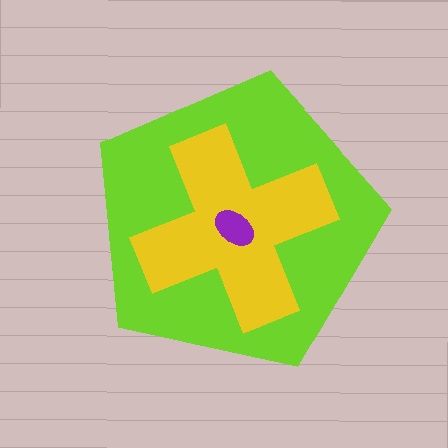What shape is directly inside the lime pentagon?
The yellow cross.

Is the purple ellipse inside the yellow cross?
Yes.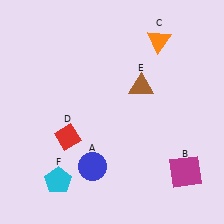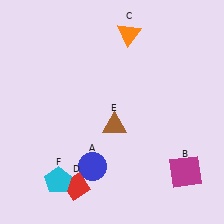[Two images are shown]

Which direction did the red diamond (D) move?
The red diamond (D) moved down.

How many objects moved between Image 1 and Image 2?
3 objects moved between the two images.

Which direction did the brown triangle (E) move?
The brown triangle (E) moved down.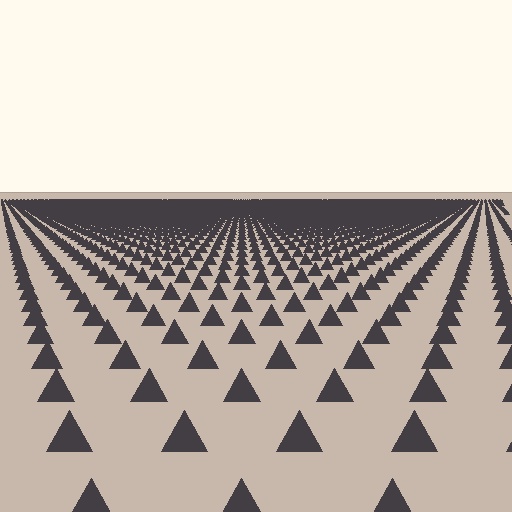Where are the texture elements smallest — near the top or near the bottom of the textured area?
Near the top.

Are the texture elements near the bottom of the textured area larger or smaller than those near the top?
Larger. Near the bottom, elements are closer to the viewer and appear at a bigger on-screen size.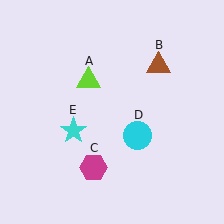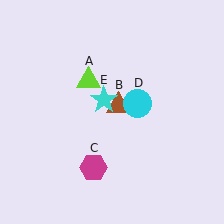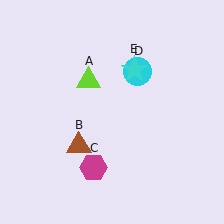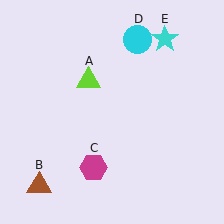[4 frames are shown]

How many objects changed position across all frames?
3 objects changed position: brown triangle (object B), cyan circle (object D), cyan star (object E).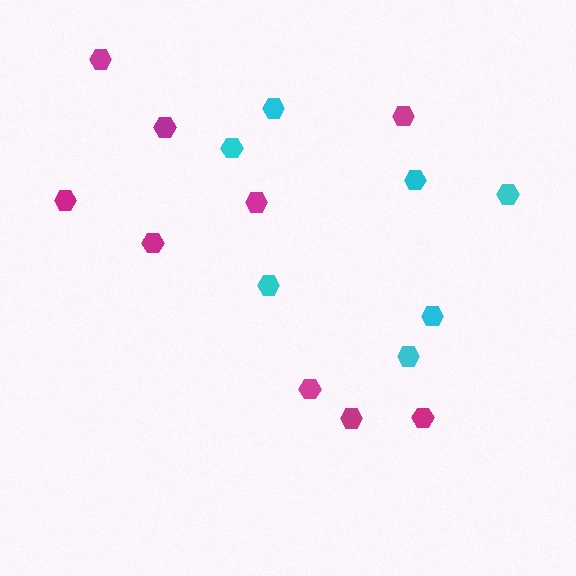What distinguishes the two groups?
There are 2 groups: one group of cyan hexagons (7) and one group of magenta hexagons (9).